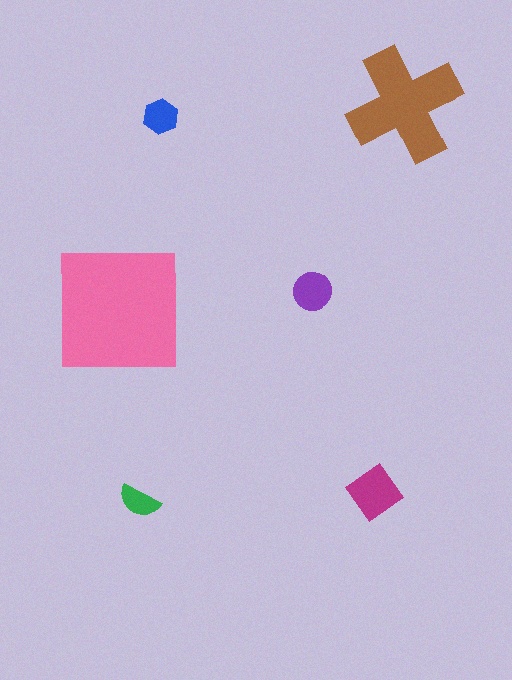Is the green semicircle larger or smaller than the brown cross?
Smaller.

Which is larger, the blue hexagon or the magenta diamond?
The magenta diamond.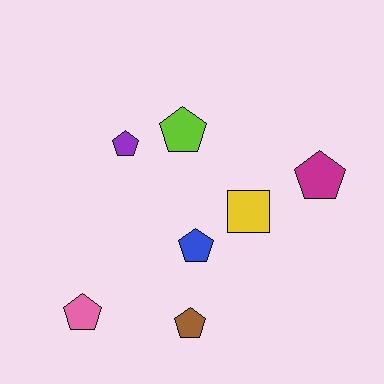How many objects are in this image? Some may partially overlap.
There are 7 objects.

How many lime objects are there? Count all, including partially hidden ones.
There is 1 lime object.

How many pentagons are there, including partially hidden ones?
There are 6 pentagons.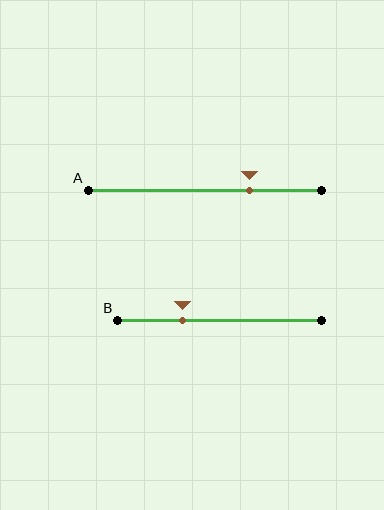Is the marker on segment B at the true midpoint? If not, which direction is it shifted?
No, the marker on segment B is shifted to the left by about 18% of the segment length.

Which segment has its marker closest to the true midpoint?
Segment B has its marker closest to the true midpoint.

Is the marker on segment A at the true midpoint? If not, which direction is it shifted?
No, the marker on segment A is shifted to the right by about 19% of the segment length.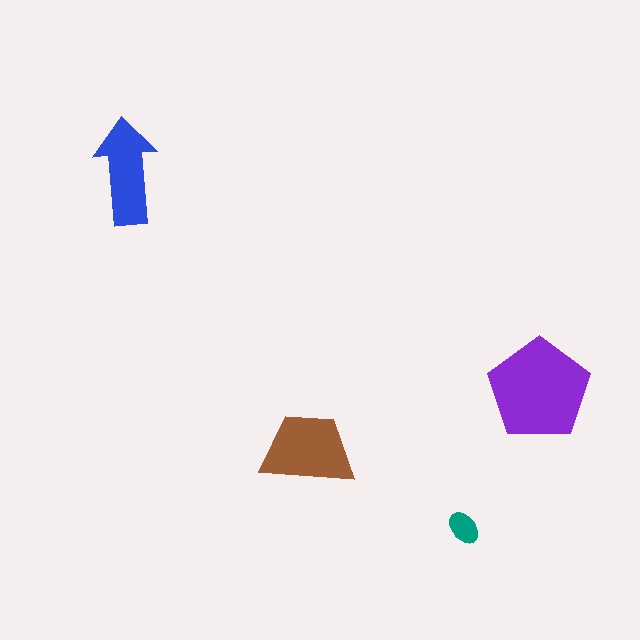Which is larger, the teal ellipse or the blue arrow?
The blue arrow.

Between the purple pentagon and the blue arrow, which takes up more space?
The purple pentagon.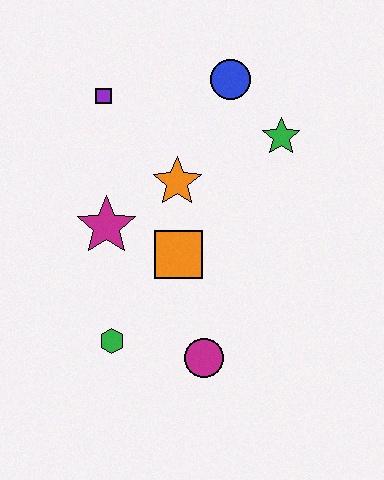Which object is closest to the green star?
The blue circle is closest to the green star.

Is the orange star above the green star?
No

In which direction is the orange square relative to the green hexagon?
The orange square is above the green hexagon.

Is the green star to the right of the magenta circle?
Yes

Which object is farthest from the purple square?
The magenta circle is farthest from the purple square.